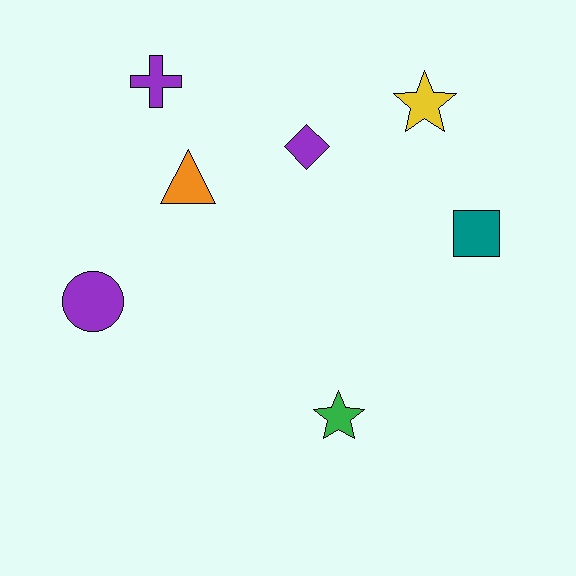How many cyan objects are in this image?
There are no cyan objects.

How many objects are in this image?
There are 7 objects.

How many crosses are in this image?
There is 1 cross.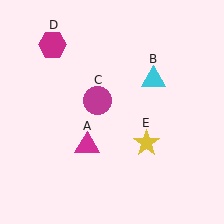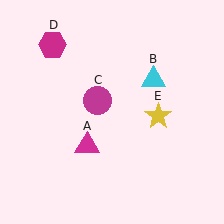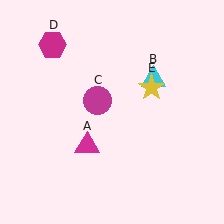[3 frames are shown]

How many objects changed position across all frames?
1 object changed position: yellow star (object E).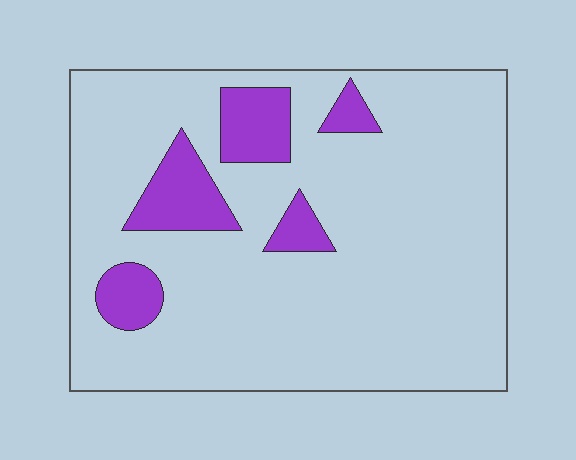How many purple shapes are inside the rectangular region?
5.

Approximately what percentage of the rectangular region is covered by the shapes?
Approximately 15%.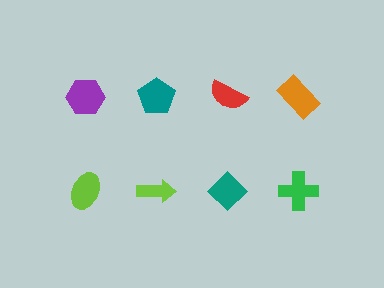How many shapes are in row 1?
4 shapes.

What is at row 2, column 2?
A lime arrow.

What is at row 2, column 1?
A lime ellipse.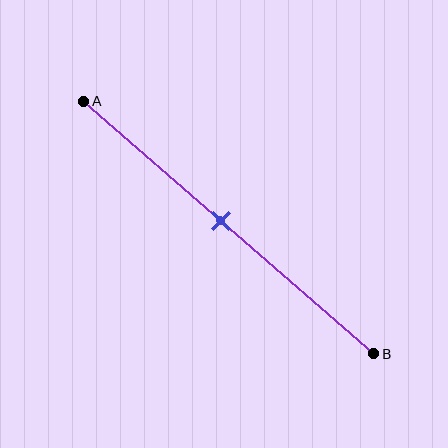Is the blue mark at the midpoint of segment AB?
Yes, the mark is approximately at the midpoint.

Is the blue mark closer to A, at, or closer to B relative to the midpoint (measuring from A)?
The blue mark is approximately at the midpoint of segment AB.